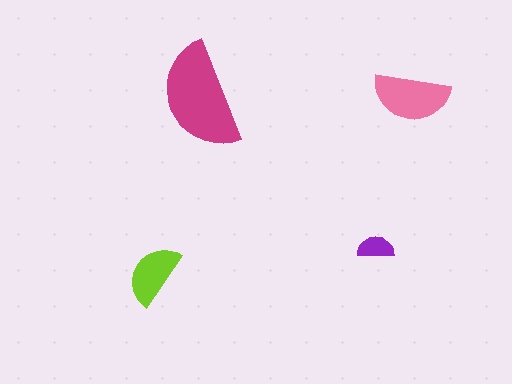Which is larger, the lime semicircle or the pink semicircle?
The pink one.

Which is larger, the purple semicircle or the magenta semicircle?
The magenta one.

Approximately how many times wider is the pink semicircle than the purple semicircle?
About 2 times wider.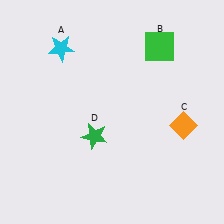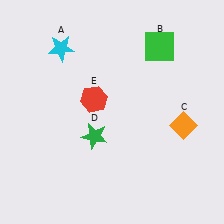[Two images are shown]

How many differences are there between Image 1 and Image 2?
There is 1 difference between the two images.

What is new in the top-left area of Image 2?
A red hexagon (E) was added in the top-left area of Image 2.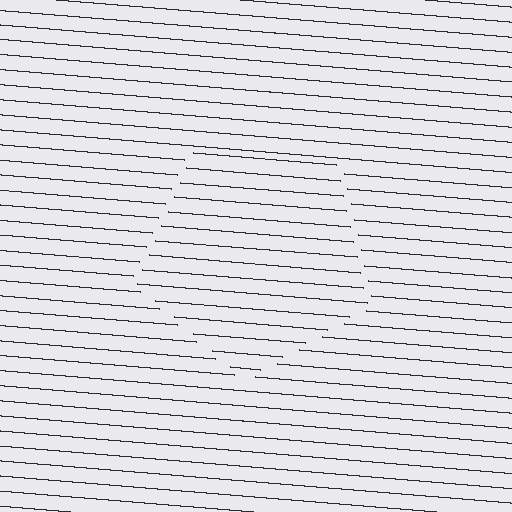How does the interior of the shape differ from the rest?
The interior of the shape contains the same grating, shifted by half a period — the contour is defined by the phase discontinuity where line-ends from the inner and outer gratings abut.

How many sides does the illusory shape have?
5 sides — the line-ends trace a pentagon.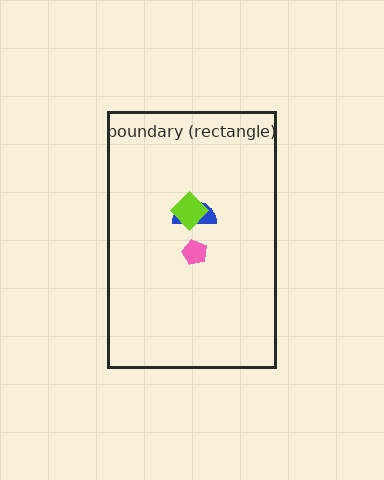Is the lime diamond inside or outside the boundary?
Inside.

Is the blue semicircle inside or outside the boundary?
Inside.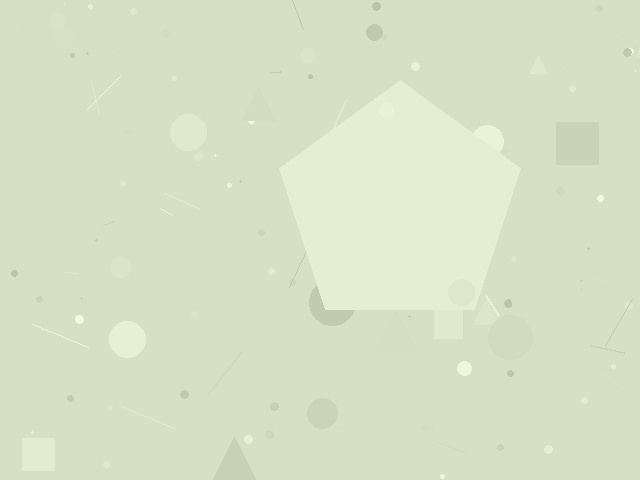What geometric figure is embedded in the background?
A pentagon is embedded in the background.